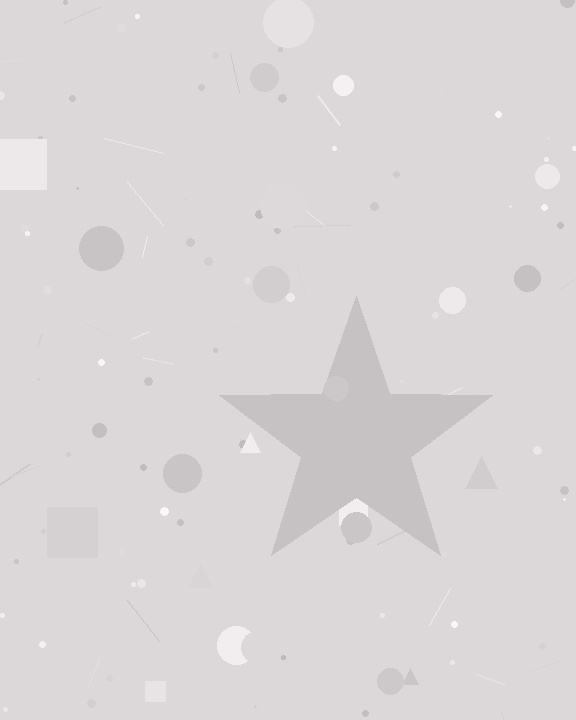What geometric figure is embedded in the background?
A star is embedded in the background.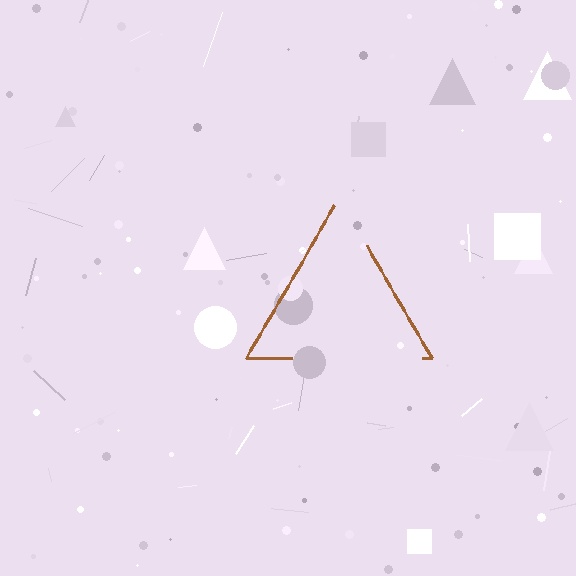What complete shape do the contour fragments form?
The contour fragments form a triangle.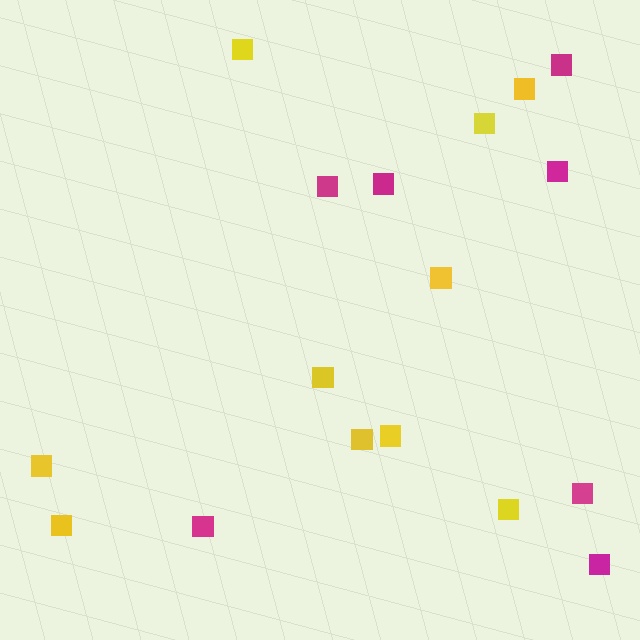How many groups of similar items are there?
There are 2 groups: one group of yellow squares (10) and one group of magenta squares (7).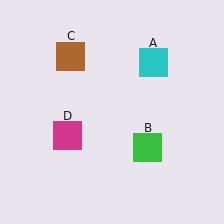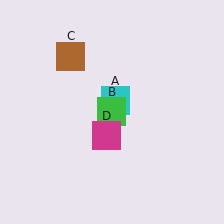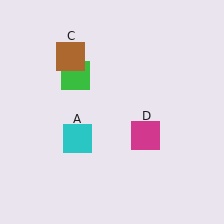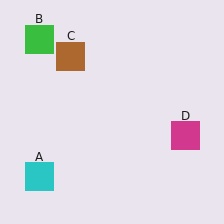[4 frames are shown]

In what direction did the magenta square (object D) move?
The magenta square (object D) moved right.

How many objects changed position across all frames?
3 objects changed position: cyan square (object A), green square (object B), magenta square (object D).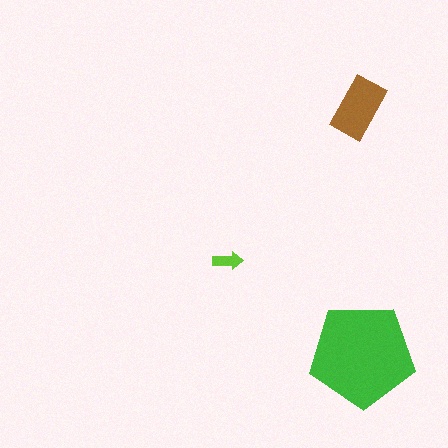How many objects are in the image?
There are 3 objects in the image.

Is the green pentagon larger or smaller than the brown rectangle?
Larger.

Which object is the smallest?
The lime arrow.